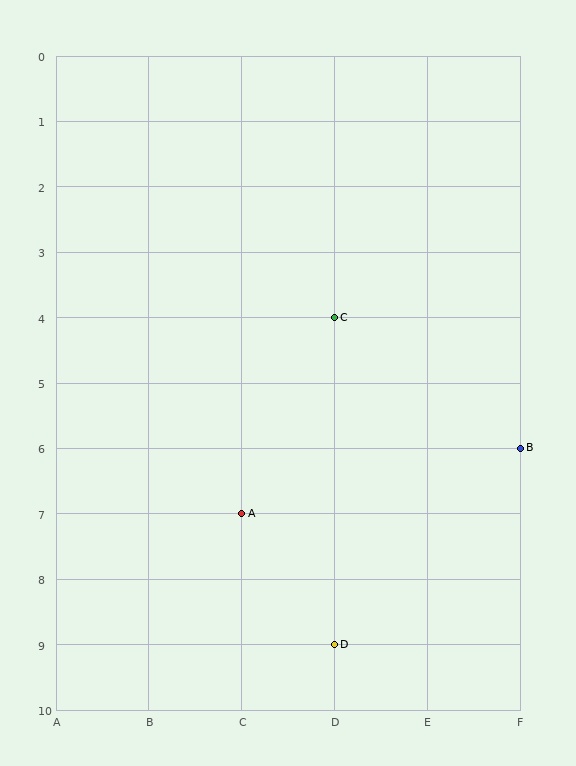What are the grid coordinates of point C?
Point C is at grid coordinates (D, 4).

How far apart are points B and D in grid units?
Points B and D are 2 columns and 3 rows apart (about 3.6 grid units diagonally).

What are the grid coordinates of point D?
Point D is at grid coordinates (D, 9).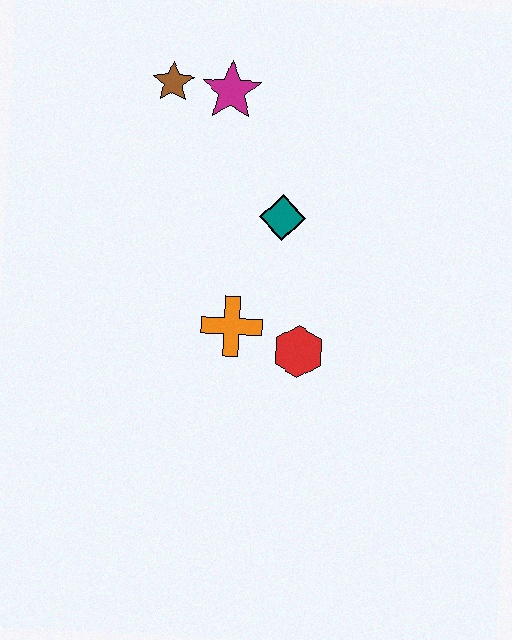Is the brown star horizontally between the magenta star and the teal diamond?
No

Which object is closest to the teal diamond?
The orange cross is closest to the teal diamond.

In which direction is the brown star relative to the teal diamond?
The brown star is above the teal diamond.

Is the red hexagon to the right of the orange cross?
Yes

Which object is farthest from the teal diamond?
The brown star is farthest from the teal diamond.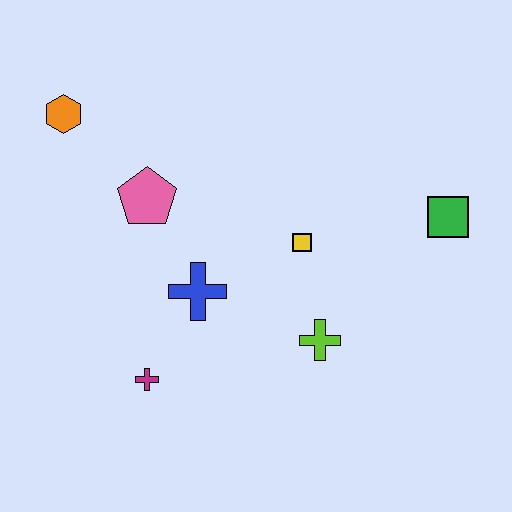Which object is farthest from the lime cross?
The orange hexagon is farthest from the lime cross.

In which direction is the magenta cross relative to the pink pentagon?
The magenta cross is below the pink pentagon.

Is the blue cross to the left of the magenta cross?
No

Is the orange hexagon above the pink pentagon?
Yes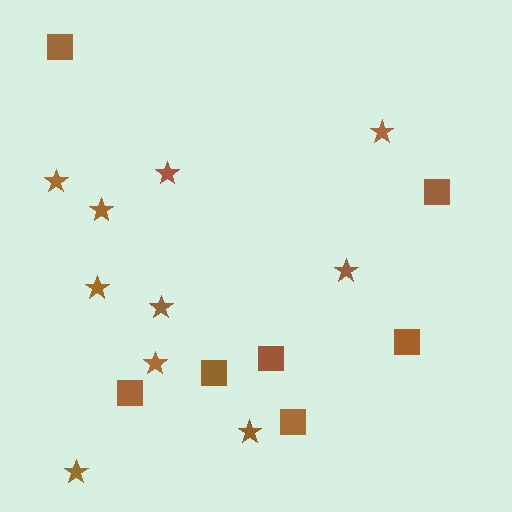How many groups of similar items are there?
There are 2 groups: one group of stars (10) and one group of squares (7).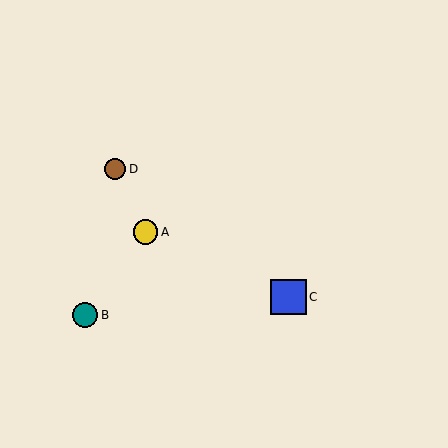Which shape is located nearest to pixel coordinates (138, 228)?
The yellow circle (labeled A) at (146, 232) is nearest to that location.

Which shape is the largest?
The blue square (labeled C) is the largest.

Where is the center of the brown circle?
The center of the brown circle is at (115, 169).